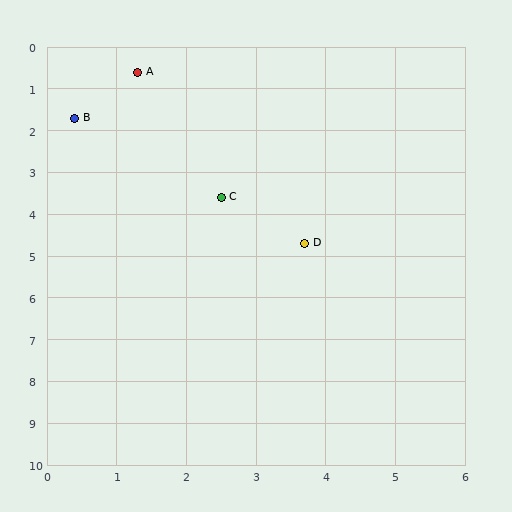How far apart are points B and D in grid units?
Points B and D are about 4.5 grid units apart.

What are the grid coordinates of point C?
Point C is at approximately (2.5, 3.6).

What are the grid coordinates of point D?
Point D is at approximately (3.7, 4.7).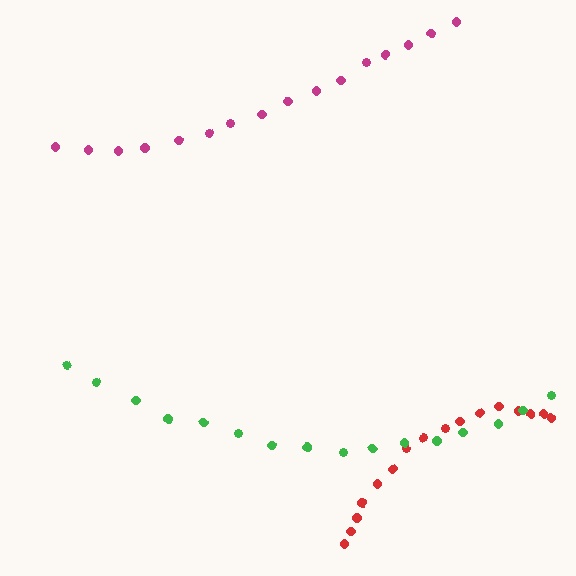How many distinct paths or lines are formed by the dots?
There are 3 distinct paths.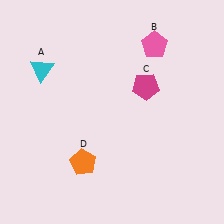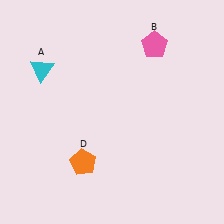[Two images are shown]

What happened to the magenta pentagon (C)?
The magenta pentagon (C) was removed in Image 2. It was in the top-right area of Image 1.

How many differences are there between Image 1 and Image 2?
There is 1 difference between the two images.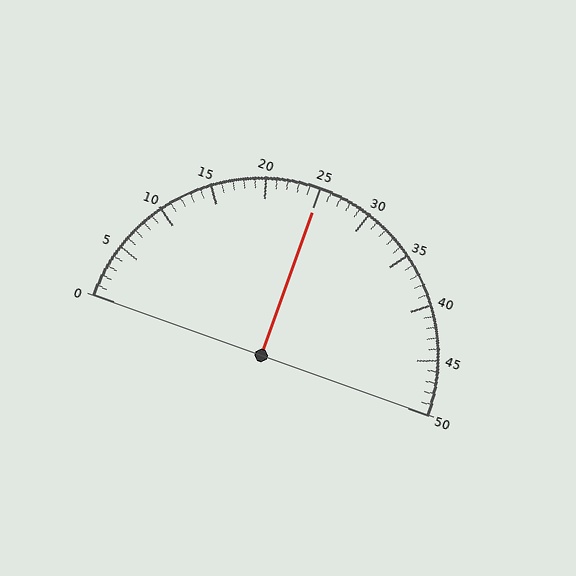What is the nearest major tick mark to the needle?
The nearest major tick mark is 25.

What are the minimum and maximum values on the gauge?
The gauge ranges from 0 to 50.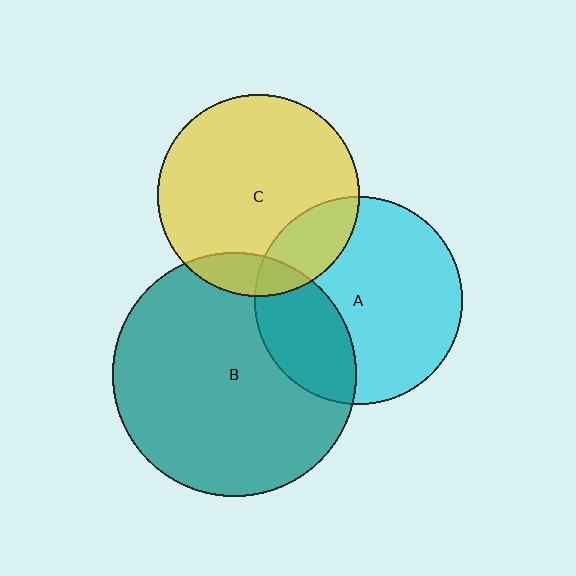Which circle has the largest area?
Circle B (teal).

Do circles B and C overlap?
Yes.